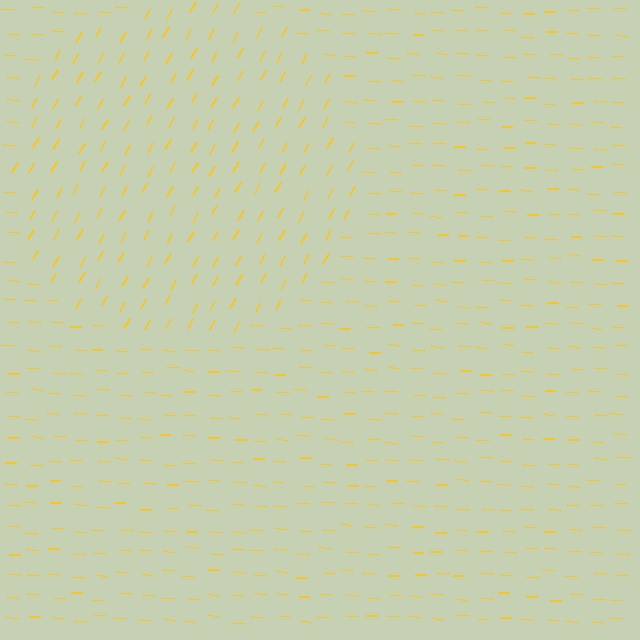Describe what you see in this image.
The image is filled with small yellow line segments. A circle region in the image has lines oriented differently from the surrounding lines, creating a visible texture boundary.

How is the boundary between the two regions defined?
The boundary is defined purely by a change in line orientation (approximately 65 degrees difference). All lines are the same color and thickness.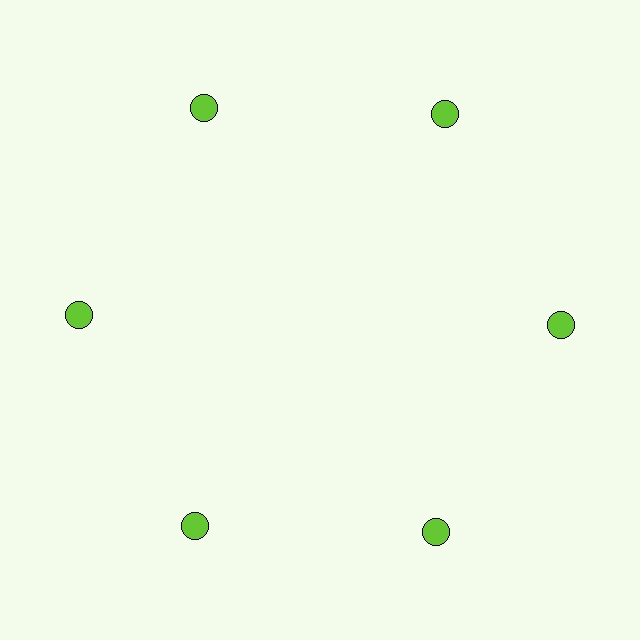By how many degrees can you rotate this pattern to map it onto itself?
The pattern maps onto itself every 60 degrees of rotation.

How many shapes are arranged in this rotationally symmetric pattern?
There are 6 shapes, arranged in 6 groups of 1.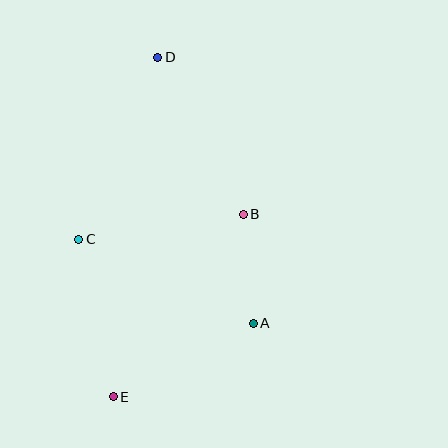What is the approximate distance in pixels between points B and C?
The distance between B and C is approximately 166 pixels.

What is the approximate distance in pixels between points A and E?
The distance between A and E is approximately 158 pixels.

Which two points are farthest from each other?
Points D and E are farthest from each other.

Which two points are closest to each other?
Points A and B are closest to each other.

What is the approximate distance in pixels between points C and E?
The distance between C and E is approximately 161 pixels.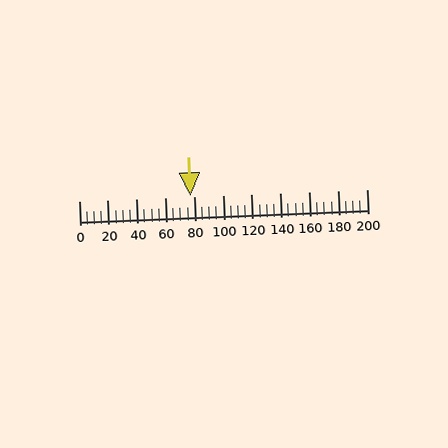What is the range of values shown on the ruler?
The ruler shows values from 0 to 200.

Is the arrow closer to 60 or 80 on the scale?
The arrow is closer to 80.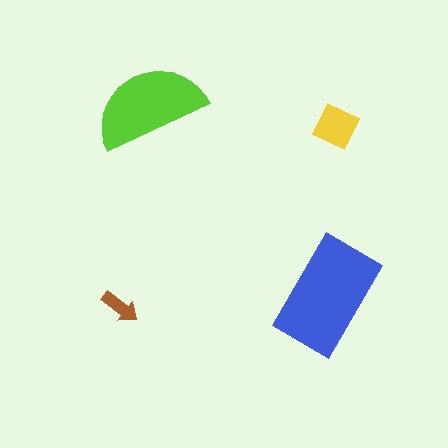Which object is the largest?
The blue rectangle.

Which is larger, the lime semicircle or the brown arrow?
The lime semicircle.